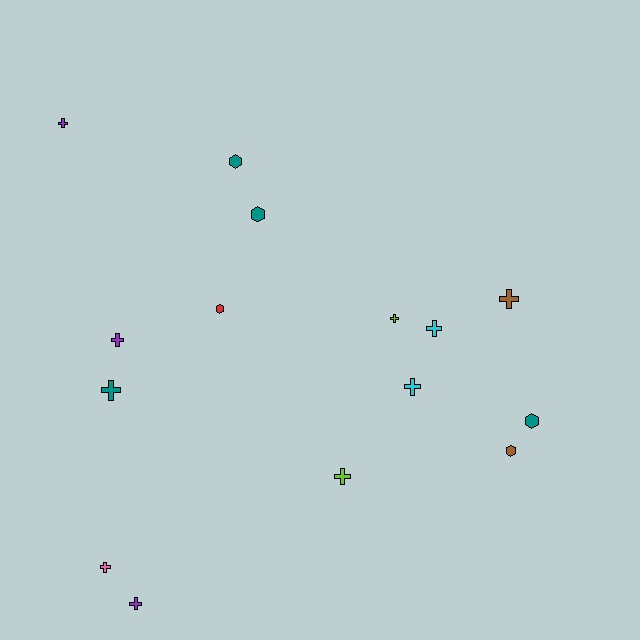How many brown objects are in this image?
There are 2 brown objects.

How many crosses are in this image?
There are 10 crosses.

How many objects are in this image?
There are 15 objects.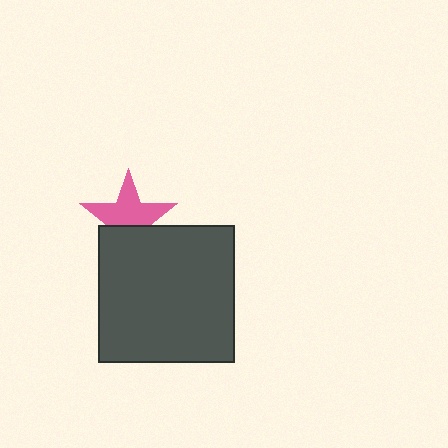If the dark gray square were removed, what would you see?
You would see the complete pink star.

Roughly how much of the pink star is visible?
About half of it is visible (roughly 63%).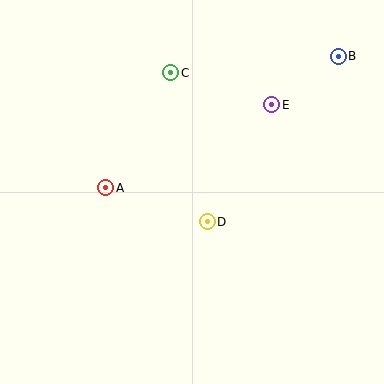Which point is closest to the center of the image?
Point D at (207, 222) is closest to the center.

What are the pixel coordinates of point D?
Point D is at (207, 222).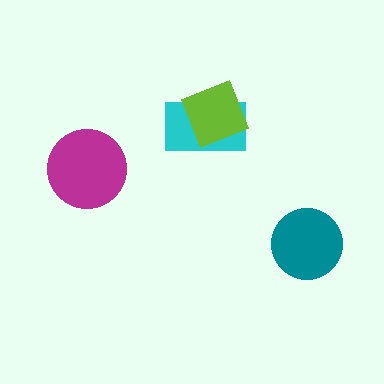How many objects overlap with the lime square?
1 object overlaps with the lime square.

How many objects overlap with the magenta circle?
0 objects overlap with the magenta circle.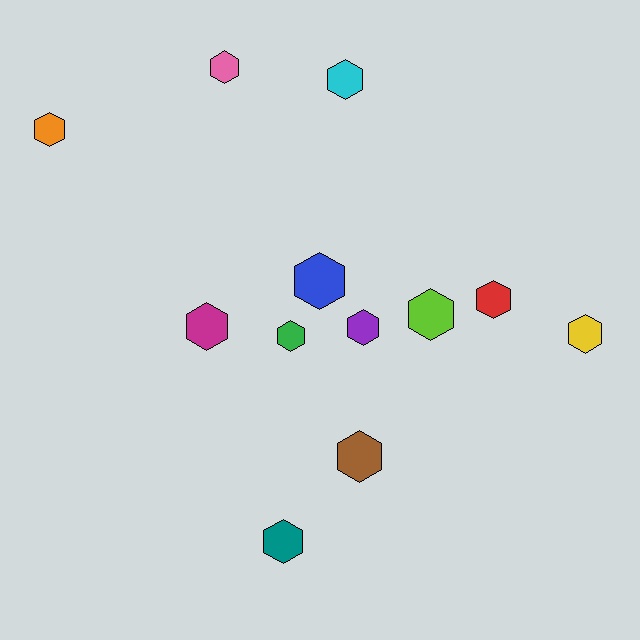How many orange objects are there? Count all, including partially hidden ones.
There is 1 orange object.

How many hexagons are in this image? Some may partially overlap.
There are 12 hexagons.